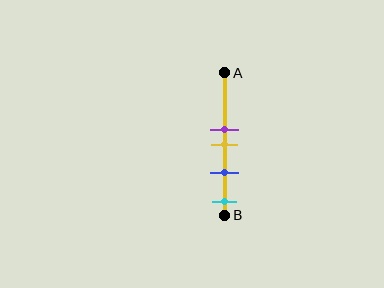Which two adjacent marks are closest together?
The purple and yellow marks are the closest adjacent pair.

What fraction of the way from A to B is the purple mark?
The purple mark is approximately 40% (0.4) of the way from A to B.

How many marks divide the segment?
There are 4 marks dividing the segment.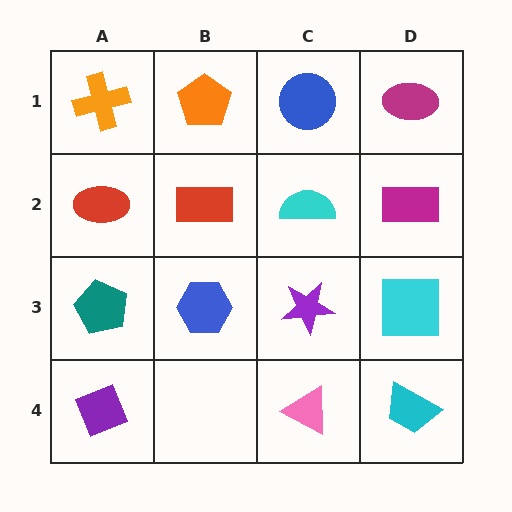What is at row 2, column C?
A cyan semicircle.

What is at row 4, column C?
A pink triangle.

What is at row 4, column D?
A cyan trapezoid.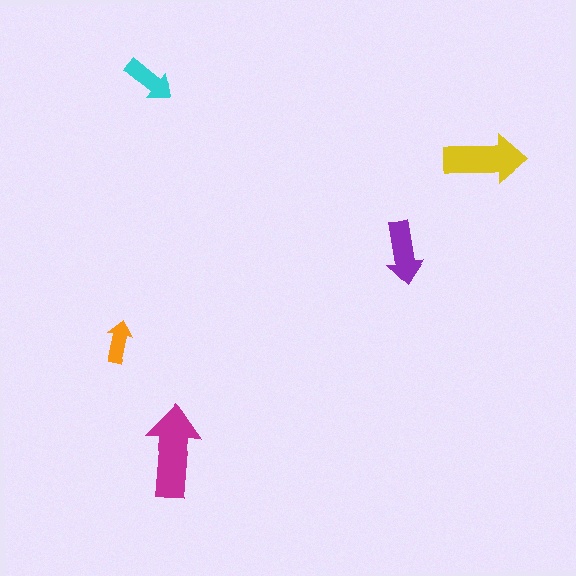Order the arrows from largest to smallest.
the magenta one, the yellow one, the purple one, the cyan one, the orange one.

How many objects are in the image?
There are 5 objects in the image.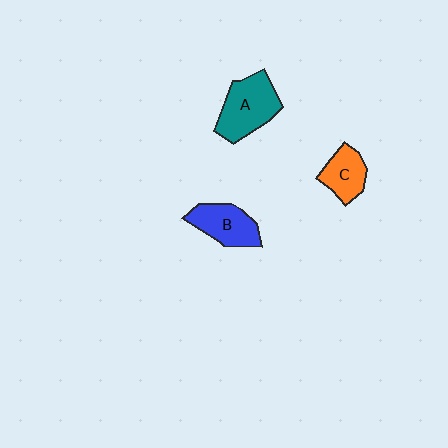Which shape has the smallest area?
Shape C (orange).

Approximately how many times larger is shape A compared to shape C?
Approximately 1.6 times.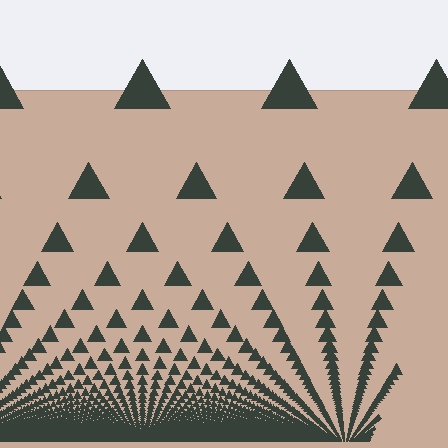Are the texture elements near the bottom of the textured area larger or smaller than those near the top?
Smaller. The gradient is inverted — elements near the bottom are smaller and denser.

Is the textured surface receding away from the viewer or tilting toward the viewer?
The surface appears to tilt toward the viewer. Texture elements get larger and sparser toward the top.